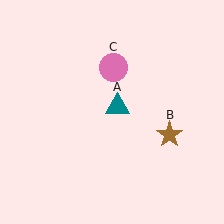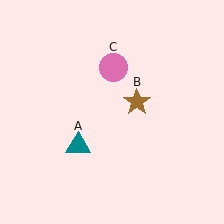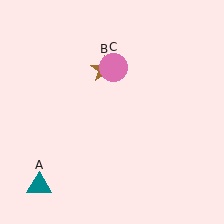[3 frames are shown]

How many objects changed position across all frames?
2 objects changed position: teal triangle (object A), brown star (object B).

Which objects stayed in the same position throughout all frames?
Pink circle (object C) remained stationary.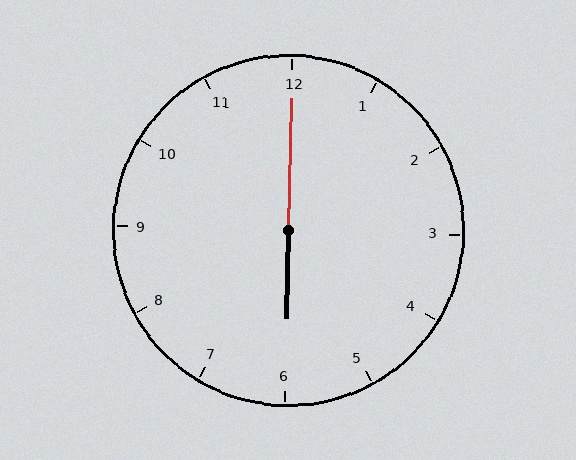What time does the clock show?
6:00.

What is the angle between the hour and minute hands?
Approximately 180 degrees.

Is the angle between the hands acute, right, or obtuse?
It is obtuse.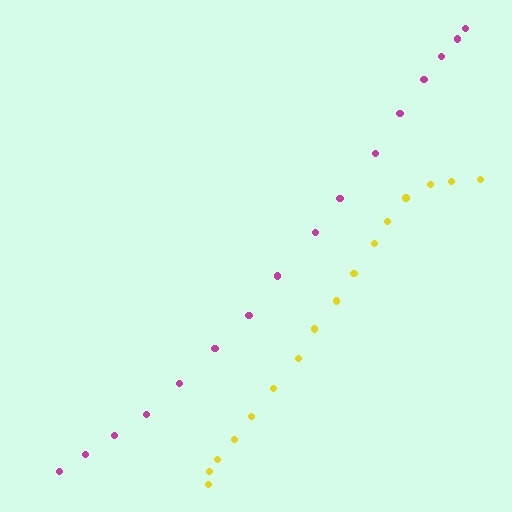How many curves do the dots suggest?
There are 2 distinct paths.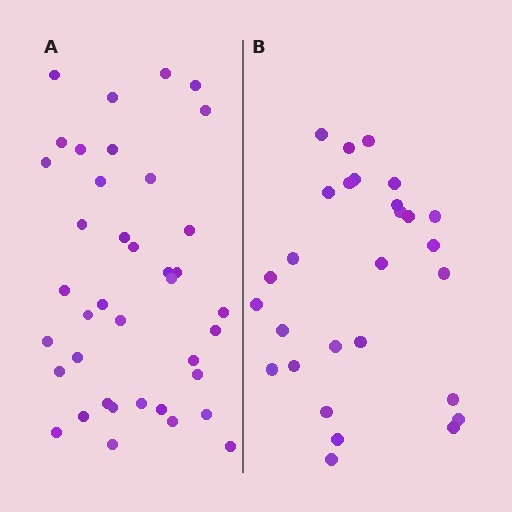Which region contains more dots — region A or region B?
Region A (the left region) has more dots.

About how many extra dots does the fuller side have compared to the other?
Region A has roughly 12 or so more dots than region B.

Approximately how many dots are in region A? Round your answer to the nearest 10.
About 40 dots. (The exact count is 39, which rounds to 40.)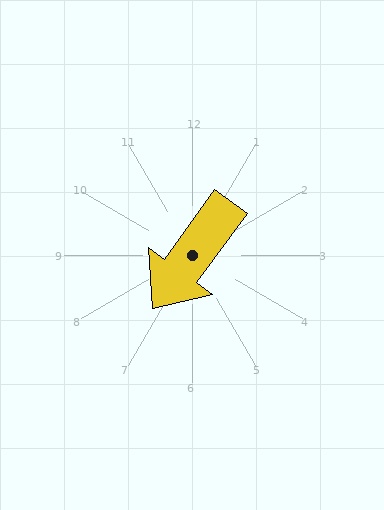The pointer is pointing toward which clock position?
Roughly 7 o'clock.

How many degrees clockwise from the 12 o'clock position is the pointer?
Approximately 216 degrees.